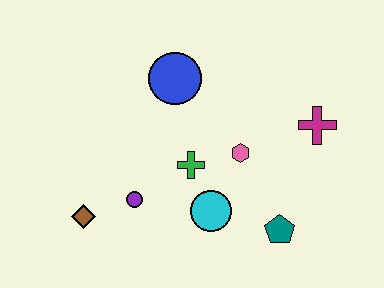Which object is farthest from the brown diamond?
The magenta cross is farthest from the brown diamond.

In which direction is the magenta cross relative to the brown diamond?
The magenta cross is to the right of the brown diamond.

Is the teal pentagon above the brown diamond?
No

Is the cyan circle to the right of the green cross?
Yes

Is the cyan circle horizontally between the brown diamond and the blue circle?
No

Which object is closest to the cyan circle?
The green cross is closest to the cyan circle.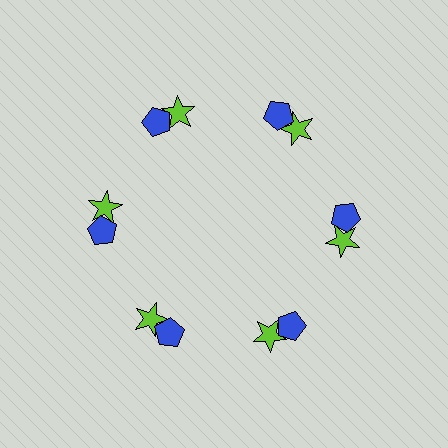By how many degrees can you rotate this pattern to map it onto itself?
The pattern maps onto itself every 60 degrees of rotation.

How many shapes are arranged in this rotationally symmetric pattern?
There are 12 shapes, arranged in 6 groups of 2.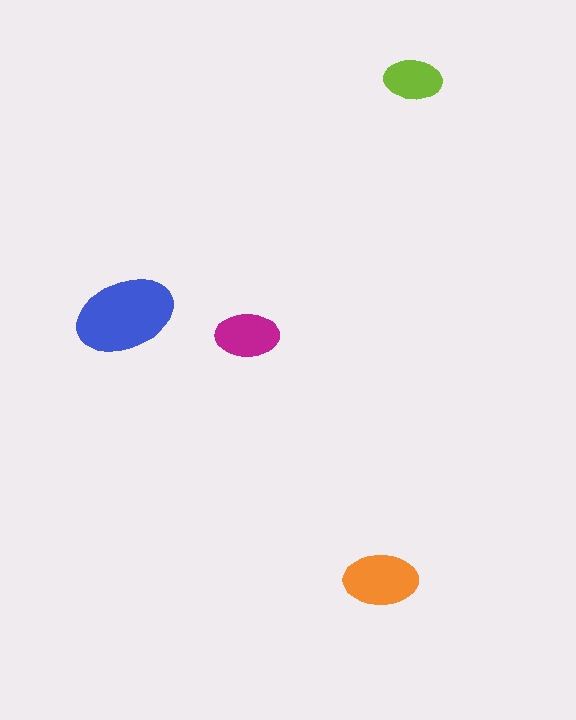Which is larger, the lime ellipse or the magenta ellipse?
The magenta one.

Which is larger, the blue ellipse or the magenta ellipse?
The blue one.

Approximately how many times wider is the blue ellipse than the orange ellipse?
About 1.5 times wider.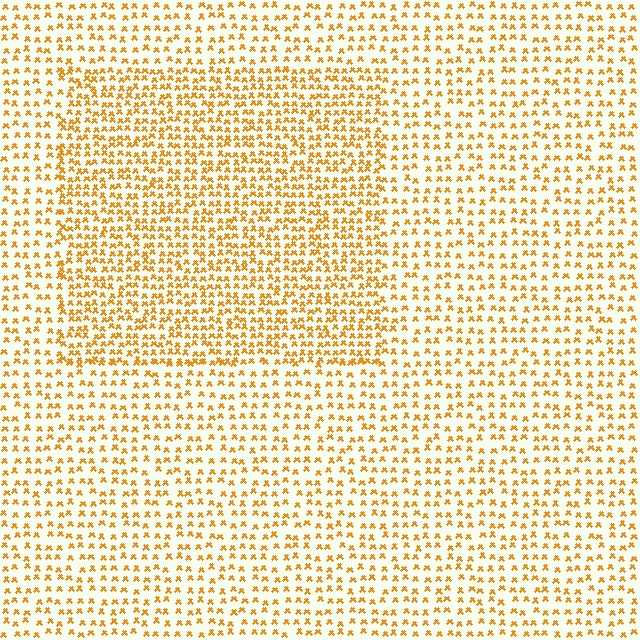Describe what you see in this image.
The image contains small orange elements arranged at two different densities. A rectangle-shaped region is visible where the elements are more densely packed than the surrounding area.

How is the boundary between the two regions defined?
The boundary is defined by a change in element density (approximately 1.7x ratio). All elements are the same color, size, and shape.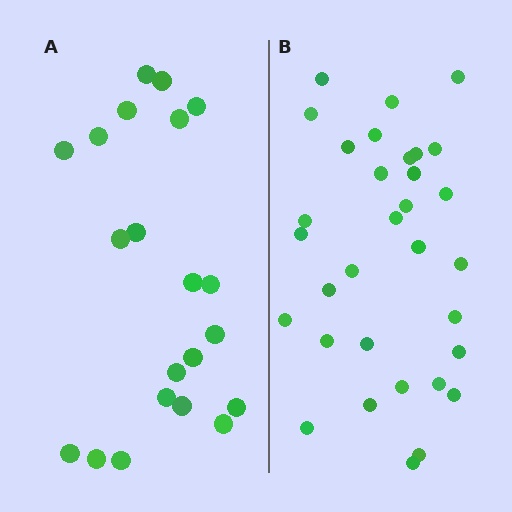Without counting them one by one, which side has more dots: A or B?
Region B (the right region) has more dots.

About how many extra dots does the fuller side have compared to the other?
Region B has roughly 12 or so more dots than region A.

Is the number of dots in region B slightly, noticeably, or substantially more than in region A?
Region B has substantially more. The ratio is roughly 1.5 to 1.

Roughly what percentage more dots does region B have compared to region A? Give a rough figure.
About 50% more.